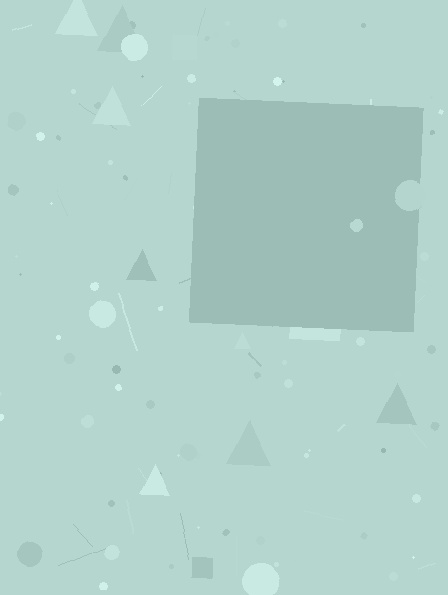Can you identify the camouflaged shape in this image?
The camouflaged shape is a square.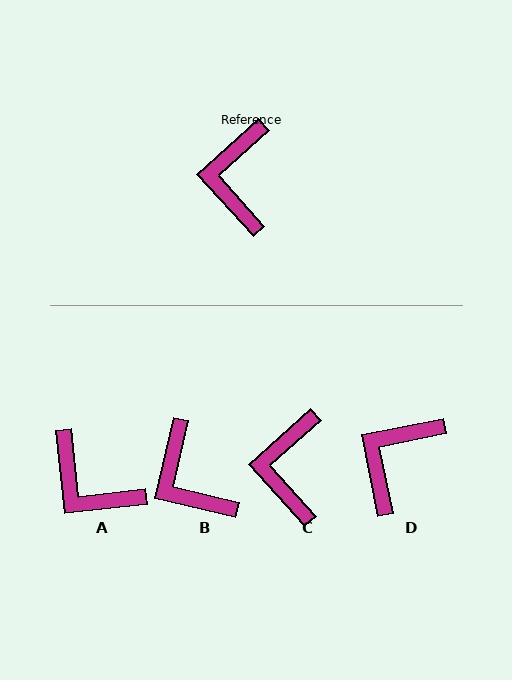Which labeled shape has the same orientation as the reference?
C.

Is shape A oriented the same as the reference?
No, it is off by about 54 degrees.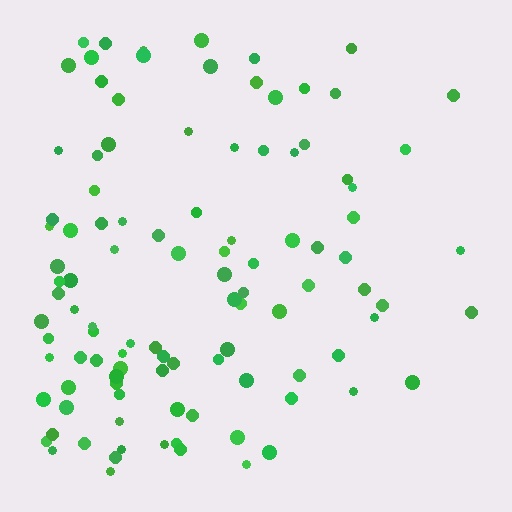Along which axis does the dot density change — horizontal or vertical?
Horizontal.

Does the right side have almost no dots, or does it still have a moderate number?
Still a moderate number, just noticeably fewer than the left.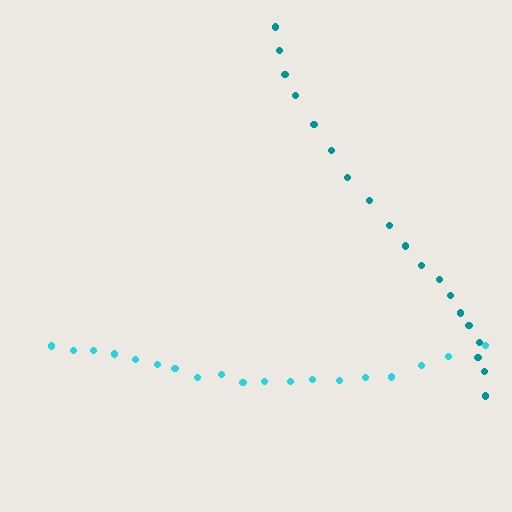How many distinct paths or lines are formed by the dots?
There are 2 distinct paths.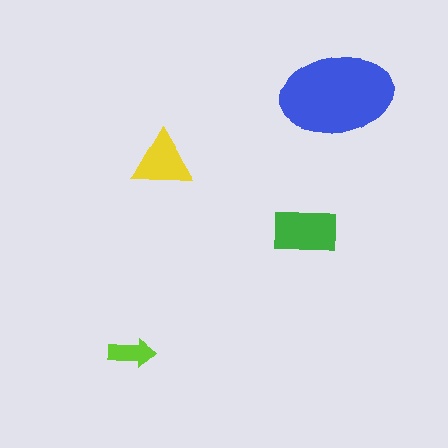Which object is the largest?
The blue ellipse.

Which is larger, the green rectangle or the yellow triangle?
The green rectangle.